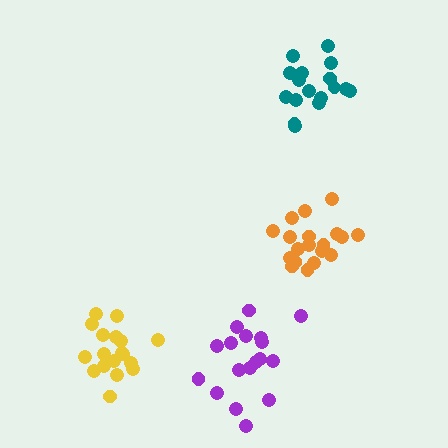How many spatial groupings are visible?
There are 4 spatial groupings.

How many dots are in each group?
Group 1: 17 dots, Group 2: 18 dots, Group 3: 18 dots, Group 4: 19 dots (72 total).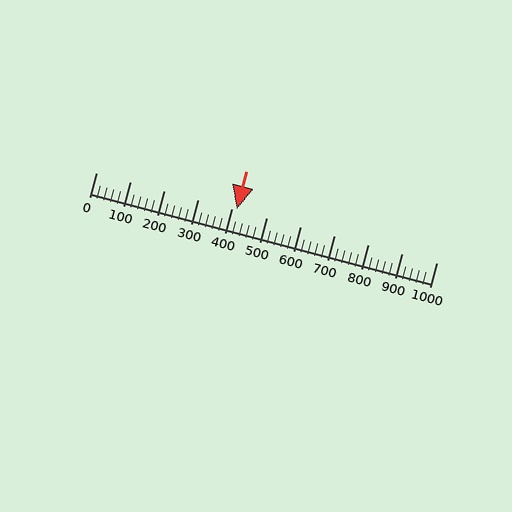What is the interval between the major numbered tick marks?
The major tick marks are spaced 100 units apart.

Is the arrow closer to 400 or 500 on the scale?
The arrow is closer to 400.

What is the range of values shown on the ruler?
The ruler shows values from 0 to 1000.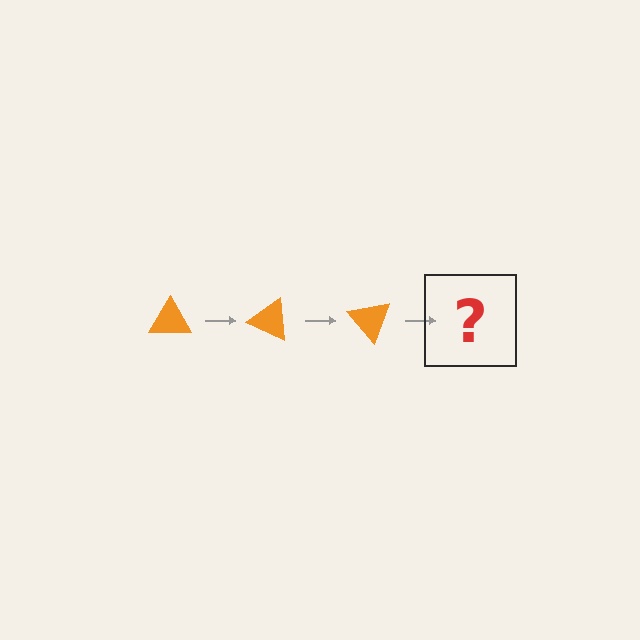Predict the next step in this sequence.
The next step is an orange triangle rotated 75 degrees.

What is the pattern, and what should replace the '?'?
The pattern is that the triangle rotates 25 degrees each step. The '?' should be an orange triangle rotated 75 degrees.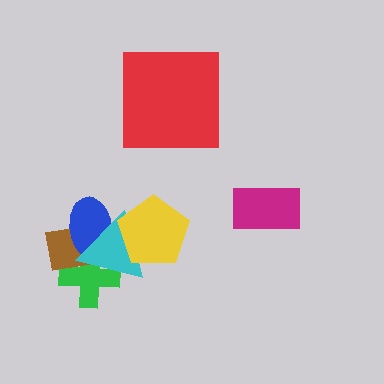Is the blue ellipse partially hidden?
Yes, it is partially covered by another shape.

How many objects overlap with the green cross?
3 objects overlap with the green cross.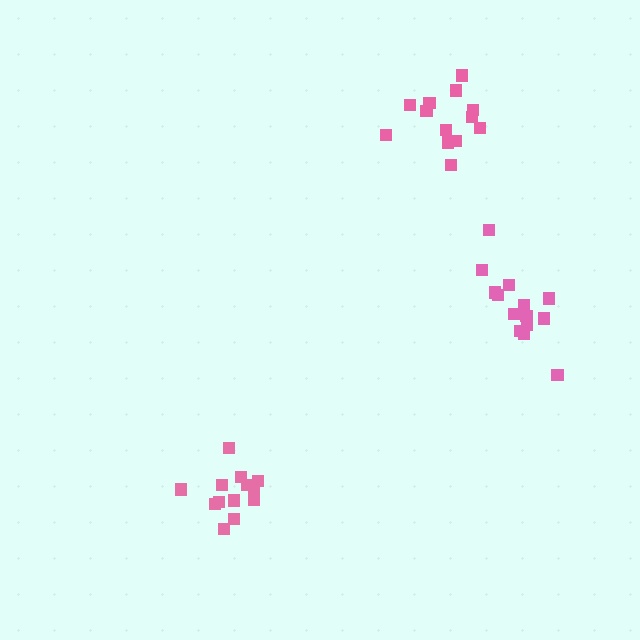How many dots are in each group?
Group 1: 14 dots, Group 2: 14 dots, Group 3: 13 dots (41 total).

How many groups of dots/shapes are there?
There are 3 groups.